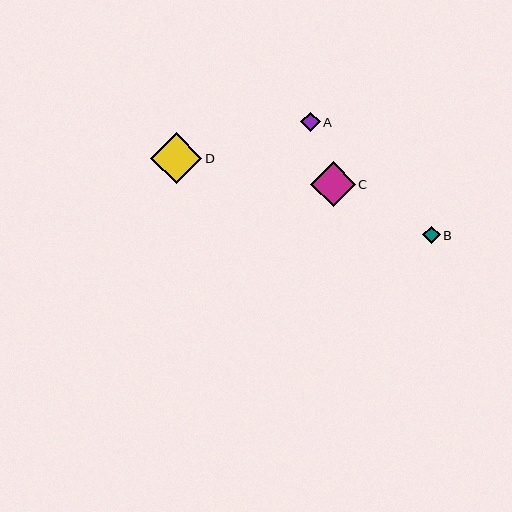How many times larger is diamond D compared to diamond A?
Diamond D is approximately 2.7 times the size of diamond A.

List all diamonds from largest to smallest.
From largest to smallest: D, C, A, B.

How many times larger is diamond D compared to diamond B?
Diamond D is approximately 2.9 times the size of diamond B.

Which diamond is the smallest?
Diamond B is the smallest with a size of approximately 18 pixels.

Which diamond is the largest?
Diamond D is the largest with a size of approximately 51 pixels.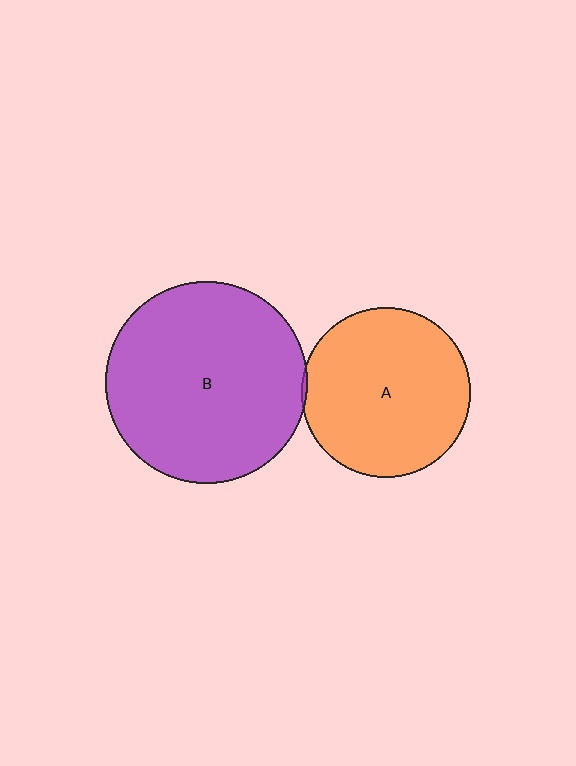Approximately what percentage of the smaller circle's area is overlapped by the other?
Approximately 5%.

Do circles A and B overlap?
Yes.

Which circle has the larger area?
Circle B (purple).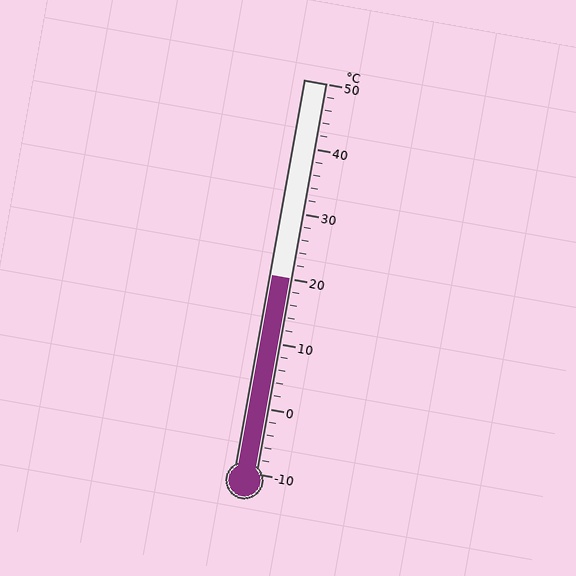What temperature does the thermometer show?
The thermometer shows approximately 20°C.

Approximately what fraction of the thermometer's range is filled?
The thermometer is filled to approximately 50% of its range.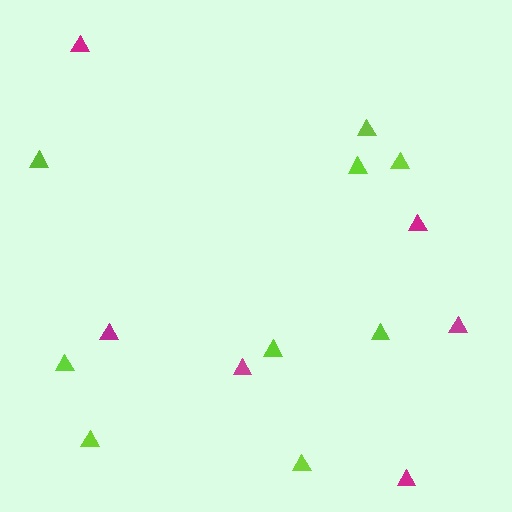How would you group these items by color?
There are 2 groups: one group of magenta triangles (6) and one group of lime triangles (9).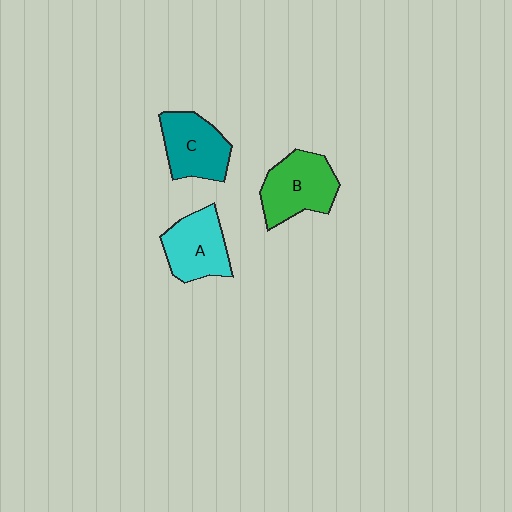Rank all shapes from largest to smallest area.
From largest to smallest: B (green), C (teal), A (cyan).